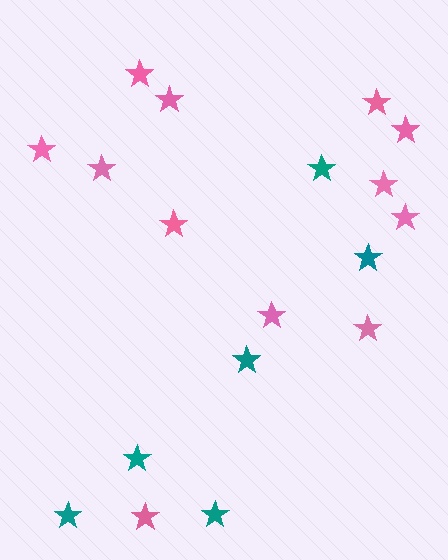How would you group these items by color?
There are 2 groups: one group of pink stars (12) and one group of teal stars (6).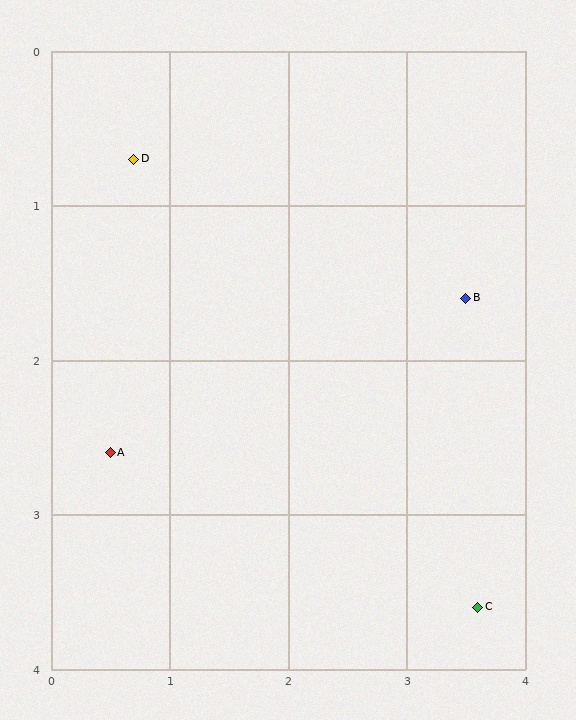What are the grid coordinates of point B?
Point B is at approximately (3.5, 1.6).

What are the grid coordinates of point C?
Point C is at approximately (3.6, 3.6).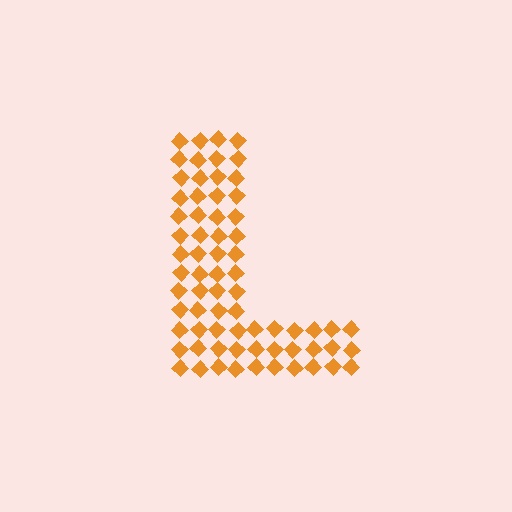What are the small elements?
The small elements are diamonds.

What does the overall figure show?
The overall figure shows the letter L.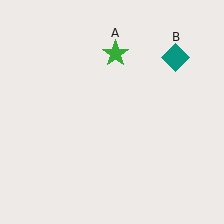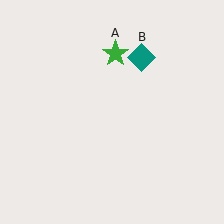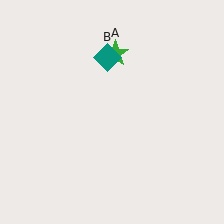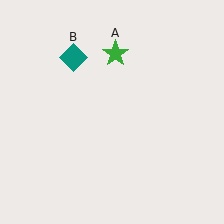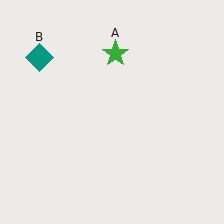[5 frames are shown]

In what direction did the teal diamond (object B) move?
The teal diamond (object B) moved left.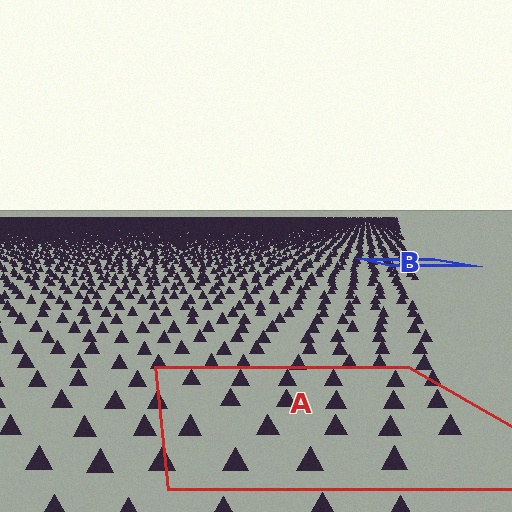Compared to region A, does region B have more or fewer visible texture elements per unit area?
Region B has more texture elements per unit area — they are packed more densely because it is farther away.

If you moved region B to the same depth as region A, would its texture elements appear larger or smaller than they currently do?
They would appear larger. At a closer depth, the same texture elements are projected at a bigger on-screen size.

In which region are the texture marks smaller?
The texture marks are smaller in region B, because it is farther away.